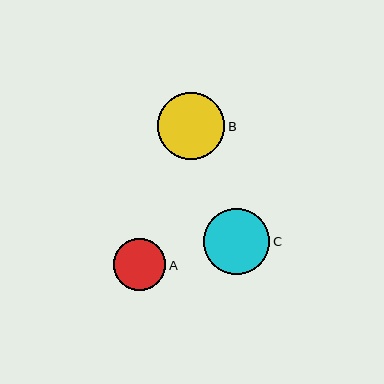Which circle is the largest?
Circle B is the largest with a size of approximately 67 pixels.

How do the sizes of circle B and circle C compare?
Circle B and circle C are approximately the same size.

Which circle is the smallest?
Circle A is the smallest with a size of approximately 52 pixels.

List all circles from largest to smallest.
From largest to smallest: B, C, A.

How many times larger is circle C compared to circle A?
Circle C is approximately 1.3 times the size of circle A.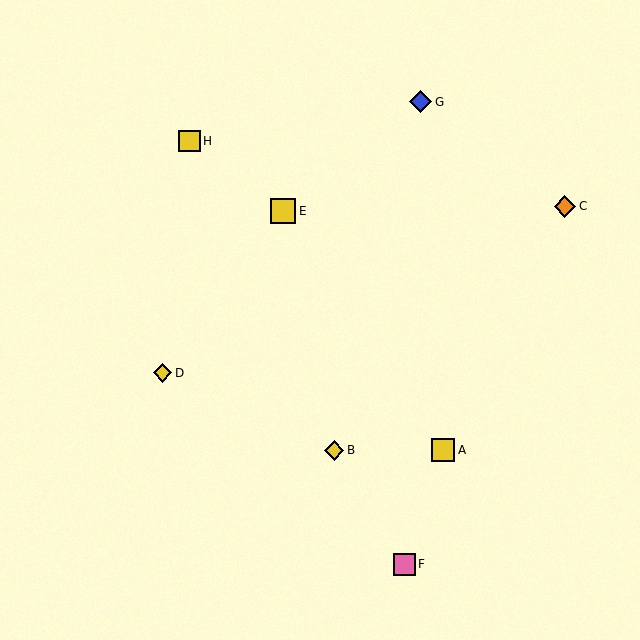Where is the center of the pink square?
The center of the pink square is at (404, 564).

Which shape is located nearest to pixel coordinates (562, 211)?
The orange diamond (labeled C) at (565, 206) is nearest to that location.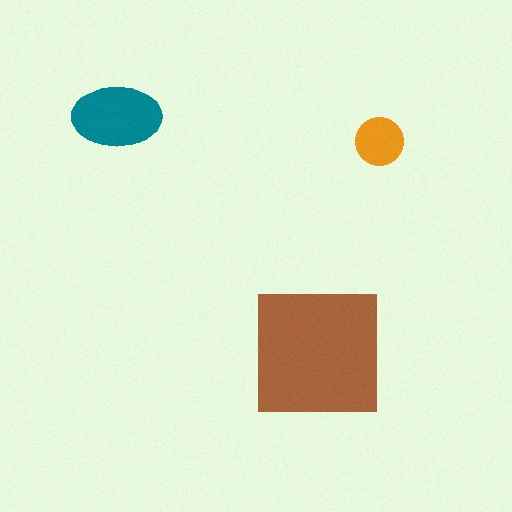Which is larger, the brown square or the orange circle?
The brown square.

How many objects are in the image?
There are 3 objects in the image.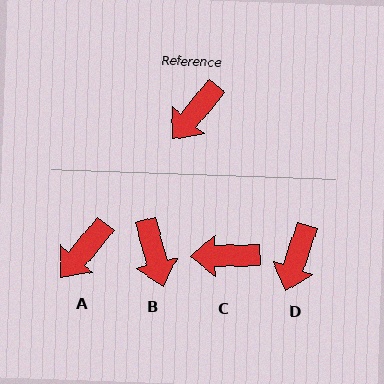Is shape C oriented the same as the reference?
No, it is off by about 49 degrees.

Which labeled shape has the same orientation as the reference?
A.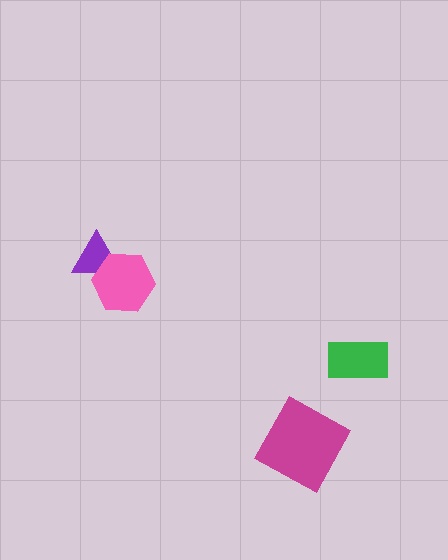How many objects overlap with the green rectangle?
0 objects overlap with the green rectangle.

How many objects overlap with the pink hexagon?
1 object overlaps with the pink hexagon.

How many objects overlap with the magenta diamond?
0 objects overlap with the magenta diamond.